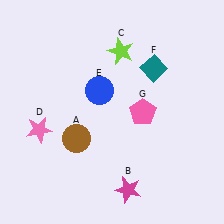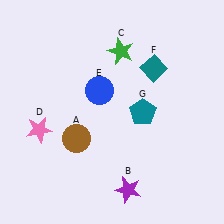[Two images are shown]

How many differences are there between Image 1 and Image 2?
There are 3 differences between the two images.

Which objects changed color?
B changed from magenta to purple. C changed from lime to green. G changed from pink to teal.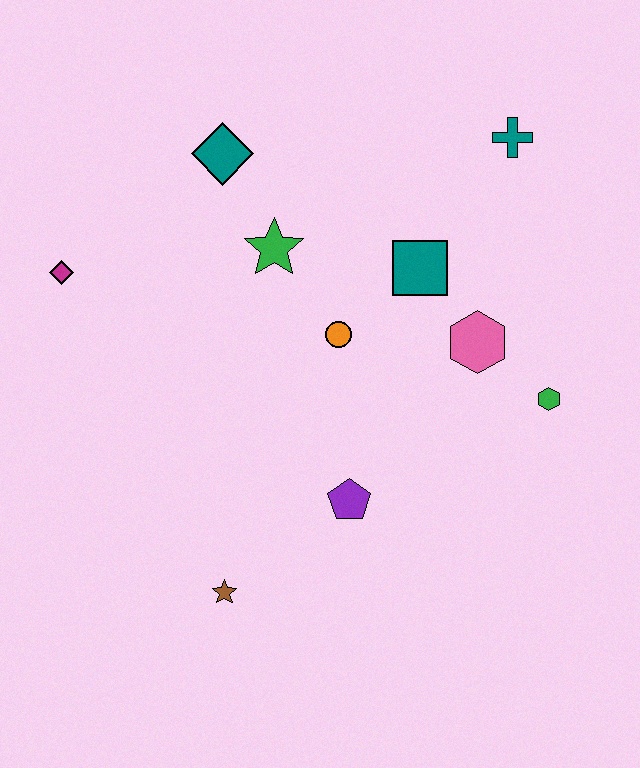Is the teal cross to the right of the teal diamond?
Yes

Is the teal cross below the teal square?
No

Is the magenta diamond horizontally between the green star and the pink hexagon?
No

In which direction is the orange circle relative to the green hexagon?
The orange circle is to the left of the green hexagon.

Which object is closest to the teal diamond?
The green star is closest to the teal diamond.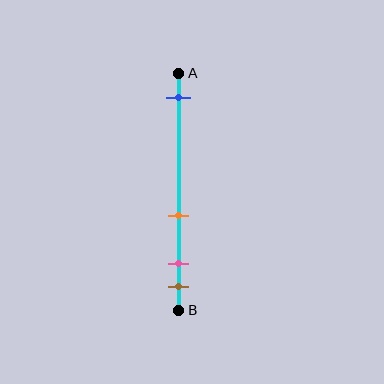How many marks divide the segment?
There are 4 marks dividing the segment.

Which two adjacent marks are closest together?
The pink and brown marks are the closest adjacent pair.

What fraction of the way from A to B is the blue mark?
The blue mark is approximately 10% (0.1) of the way from A to B.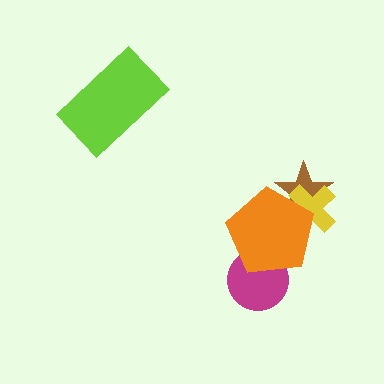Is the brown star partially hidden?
Yes, it is partially covered by another shape.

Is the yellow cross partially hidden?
Yes, it is partially covered by another shape.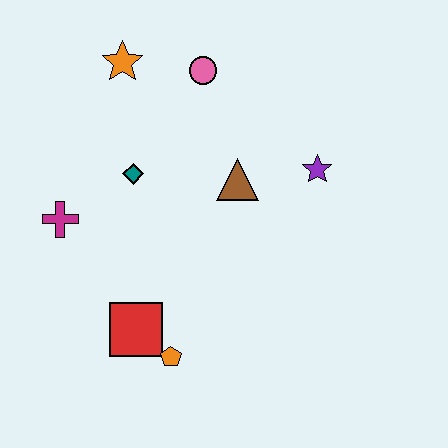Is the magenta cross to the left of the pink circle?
Yes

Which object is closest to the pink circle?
The orange star is closest to the pink circle.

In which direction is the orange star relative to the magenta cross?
The orange star is above the magenta cross.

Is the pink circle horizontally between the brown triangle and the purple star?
No